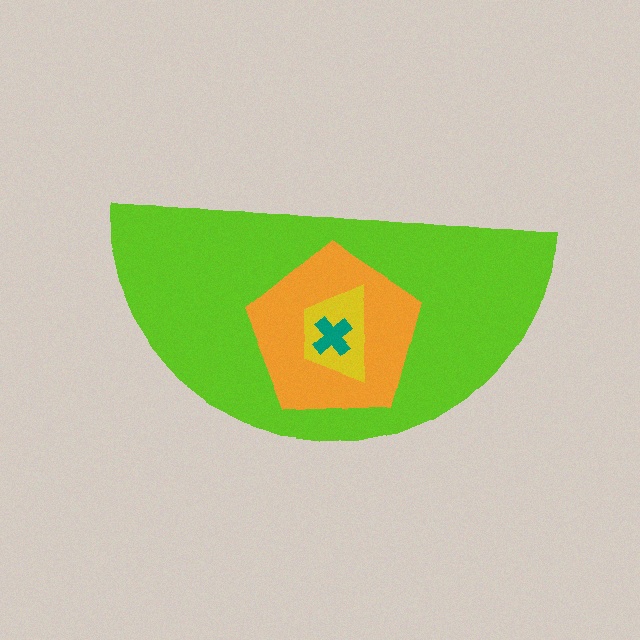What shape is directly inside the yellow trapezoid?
The teal cross.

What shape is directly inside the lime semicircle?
The orange pentagon.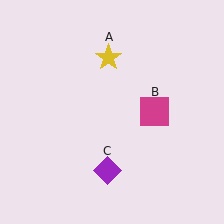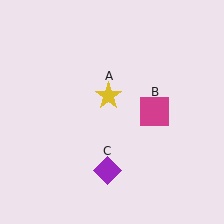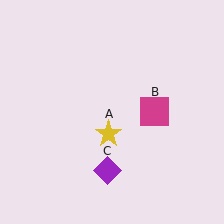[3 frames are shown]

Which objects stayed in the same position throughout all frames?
Magenta square (object B) and purple diamond (object C) remained stationary.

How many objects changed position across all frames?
1 object changed position: yellow star (object A).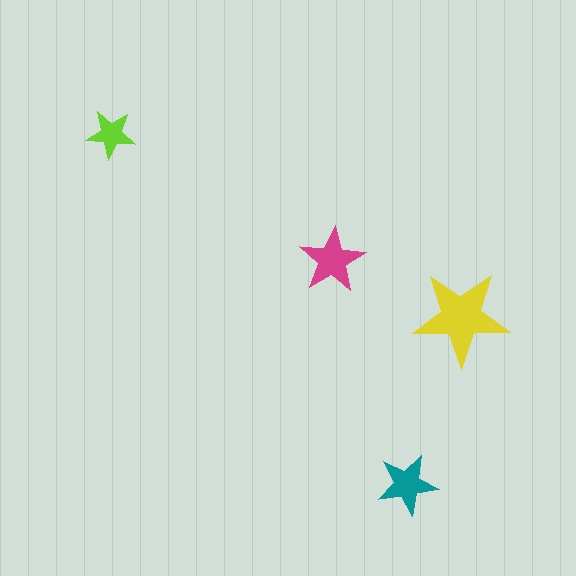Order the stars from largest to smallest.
the yellow one, the magenta one, the teal one, the lime one.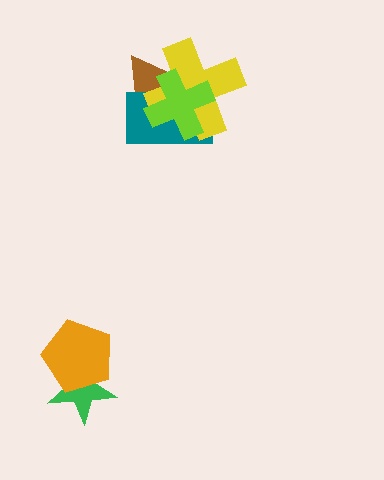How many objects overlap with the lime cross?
3 objects overlap with the lime cross.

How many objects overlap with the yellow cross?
3 objects overlap with the yellow cross.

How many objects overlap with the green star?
1 object overlaps with the green star.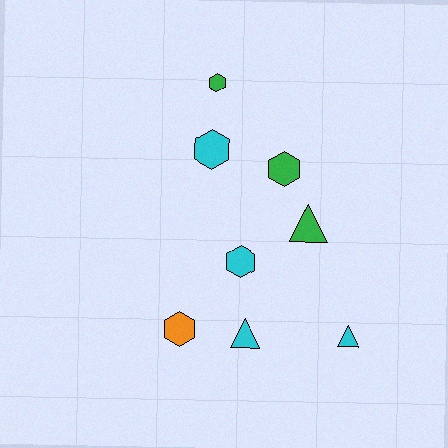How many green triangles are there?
There is 1 green triangle.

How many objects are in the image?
There are 8 objects.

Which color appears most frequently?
Cyan, with 4 objects.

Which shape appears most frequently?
Hexagon, with 5 objects.